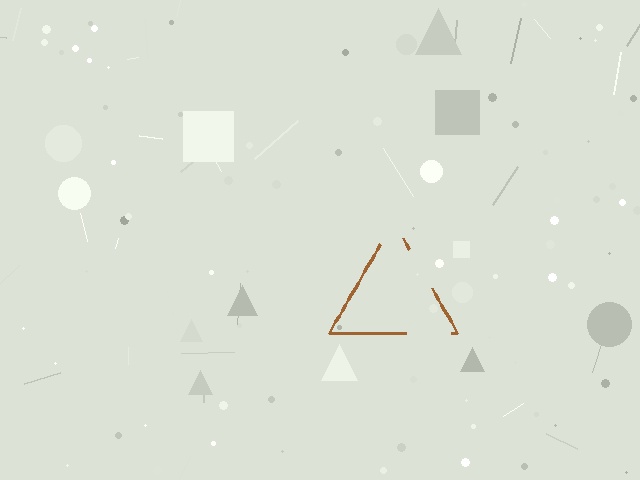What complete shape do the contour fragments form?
The contour fragments form a triangle.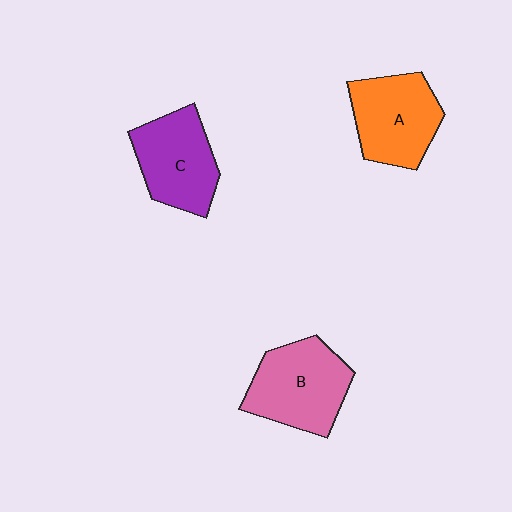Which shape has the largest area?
Shape B (pink).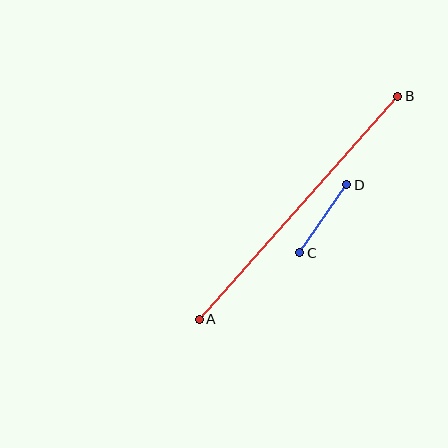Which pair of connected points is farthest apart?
Points A and B are farthest apart.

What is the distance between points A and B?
The distance is approximately 298 pixels.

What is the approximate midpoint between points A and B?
The midpoint is at approximately (298, 208) pixels.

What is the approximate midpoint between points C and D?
The midpoint is at approximately (323, 219) pixels.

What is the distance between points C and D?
The distance is approximately 83 pixels.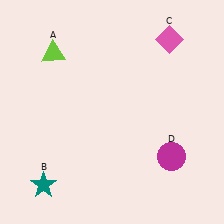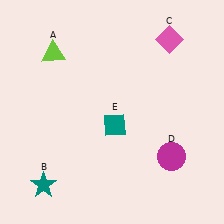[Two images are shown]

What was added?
A teal diamond (E) was added in Image 2.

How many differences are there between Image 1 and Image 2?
There is 1 difference between the two images.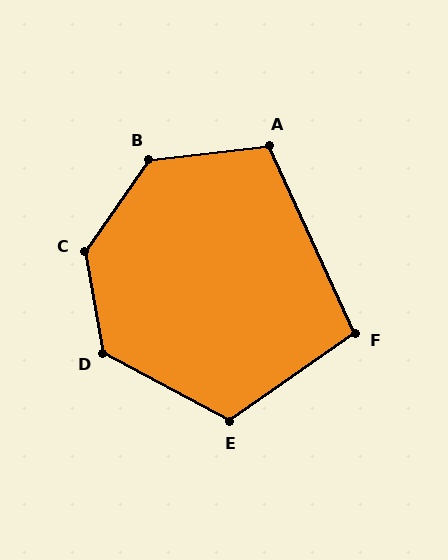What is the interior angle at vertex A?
Approximately 108 degrees (obtuse).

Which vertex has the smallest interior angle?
F, at approximately 101 degrees.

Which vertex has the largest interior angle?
C, at approximately 135 degrees.